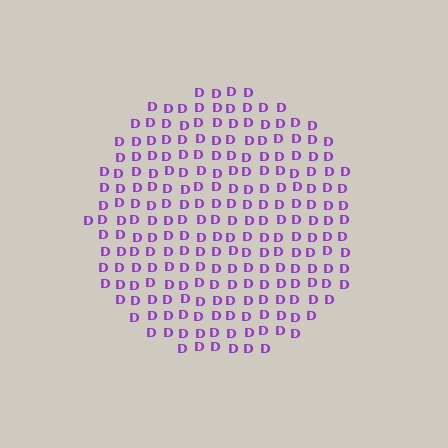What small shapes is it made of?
It is made of small letter D's.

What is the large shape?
The large shape is a circle.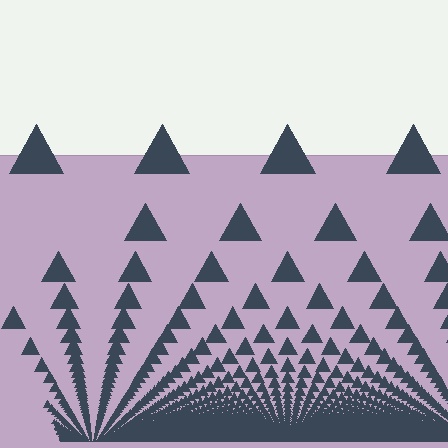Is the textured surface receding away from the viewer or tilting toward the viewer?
The surface appears to tilt toward the viewer. Texture elements get larger and sparser toward the top.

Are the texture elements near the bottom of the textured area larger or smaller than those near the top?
Smaller. The gradient is inverted — elements near the bottom are smaller and denser.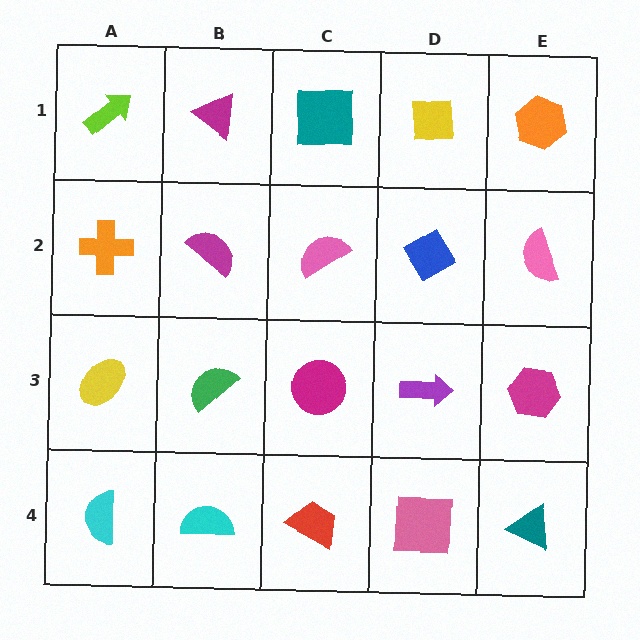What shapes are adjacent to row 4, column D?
A purple arrow (row 3, column D), a red trapezoid (row 4, column C), a teal triangle (row 4, column E).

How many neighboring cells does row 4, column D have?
3.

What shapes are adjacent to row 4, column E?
A magenta hexagon (row 3, column E), a pink square (row 4, column D).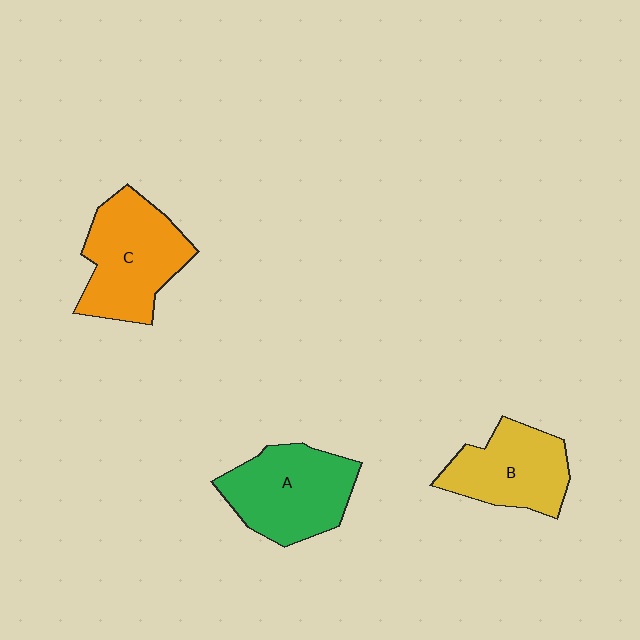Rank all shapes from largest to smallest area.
From largest to smallest: C (orange), A (green), B (yellow).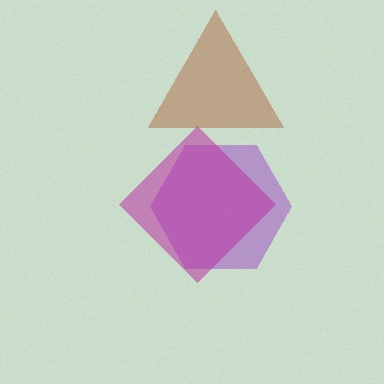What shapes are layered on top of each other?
The layered shapes are: a purple hexagon, a brown triangle, a magenta diamond.